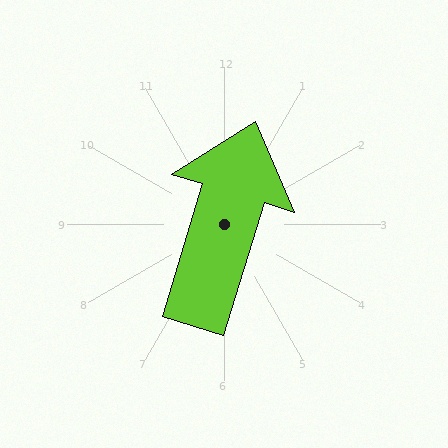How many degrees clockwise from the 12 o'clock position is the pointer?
Approximately 17 degrees.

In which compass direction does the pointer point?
North.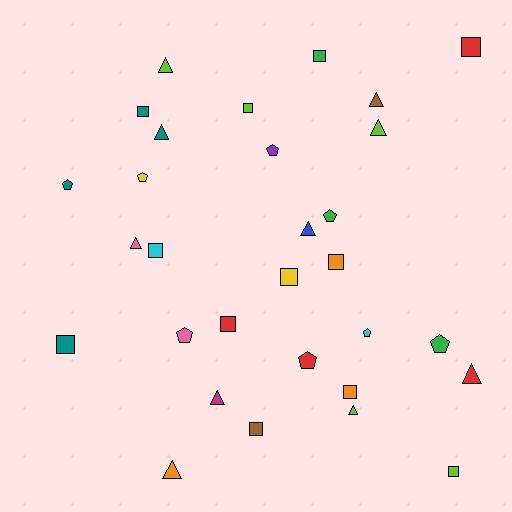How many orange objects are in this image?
There are 3 orange objects.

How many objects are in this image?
There are 30 objects.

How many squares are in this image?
There are 12 squares.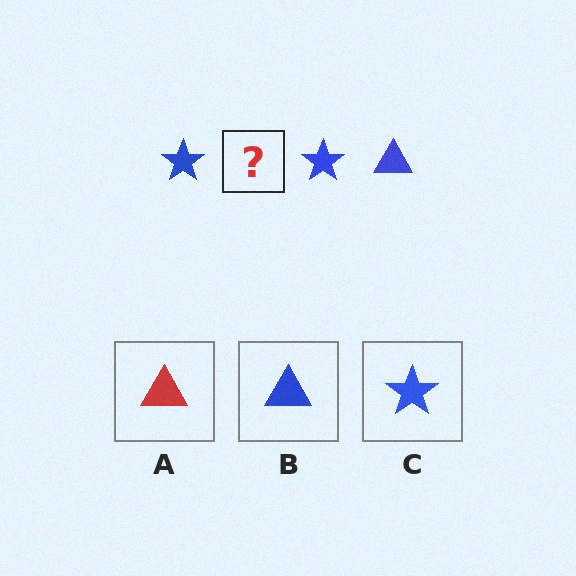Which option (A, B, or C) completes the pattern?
B.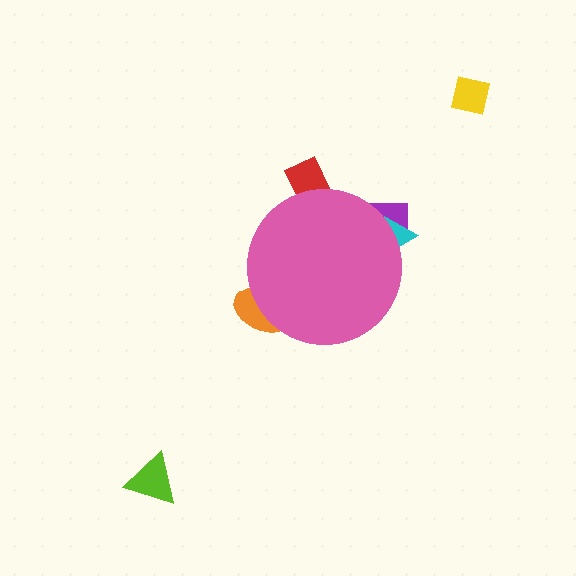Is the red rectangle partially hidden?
Yes, the red rectangle is partially hidden behind the pink circle.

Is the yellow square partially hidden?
No, the yellow square is fully visible.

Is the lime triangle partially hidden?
No, the lime triangle is fully visible.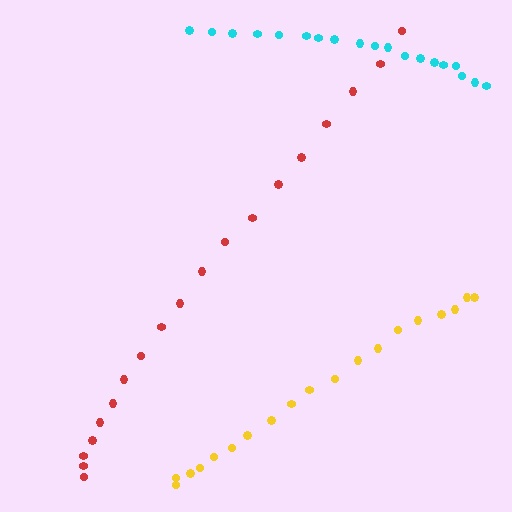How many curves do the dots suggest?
There are 3 distinct paths.